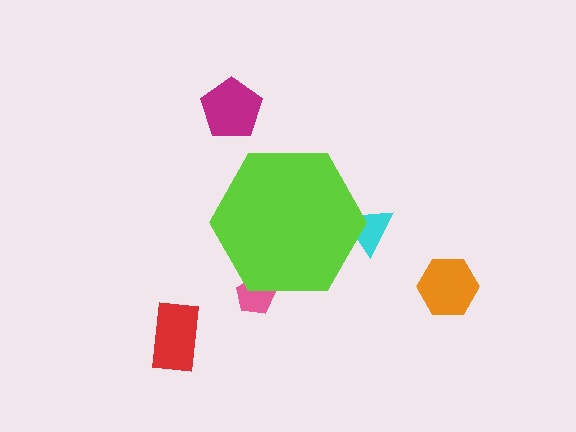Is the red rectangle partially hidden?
No, the red rectangle is fully visible.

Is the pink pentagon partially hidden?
Yes, the pink pentagon is partially hidden behind the lime hexagon.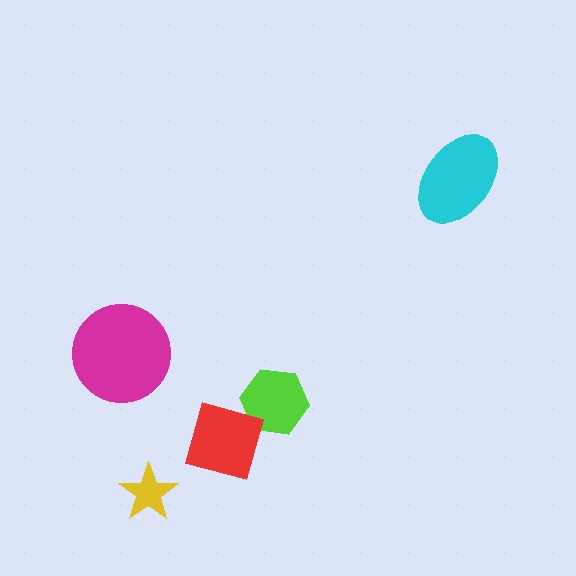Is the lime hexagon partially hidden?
Yes, it is partially covered by another shape.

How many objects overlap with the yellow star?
0 objects overlap with the yellow star.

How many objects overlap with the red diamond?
1 object overlaps with the red diamond.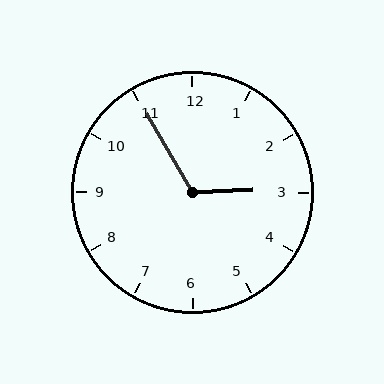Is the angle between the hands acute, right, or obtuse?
It is obtuse.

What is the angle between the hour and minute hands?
Approximately 118 degrees.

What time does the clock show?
2:55.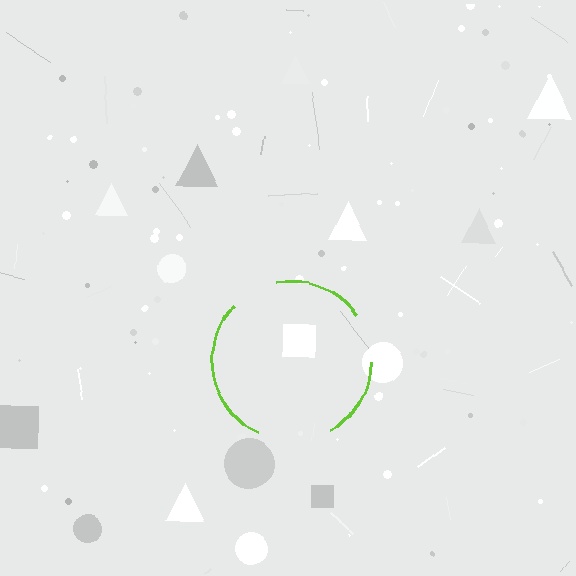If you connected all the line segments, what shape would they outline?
They would outline a circle.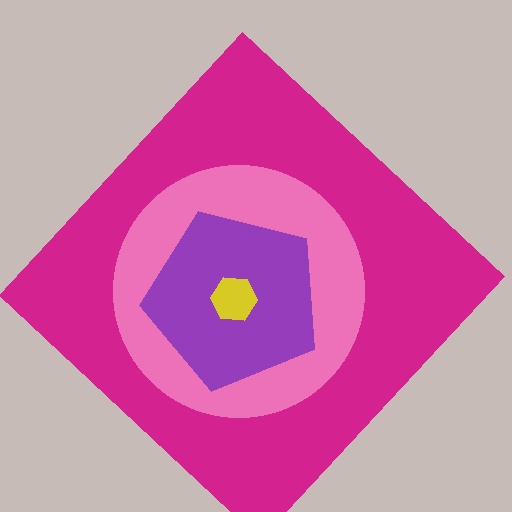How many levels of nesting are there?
4.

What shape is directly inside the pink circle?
The purple pentagon.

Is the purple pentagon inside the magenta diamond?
Yes.